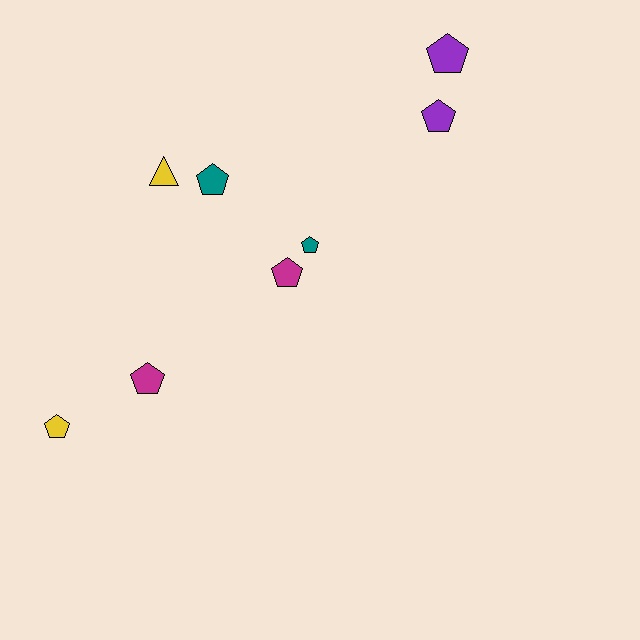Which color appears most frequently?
Teal, with 2 objects.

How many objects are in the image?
There are 8 objects.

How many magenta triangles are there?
There are no magenta triangles.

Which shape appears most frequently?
Pentagon, with 7 objects.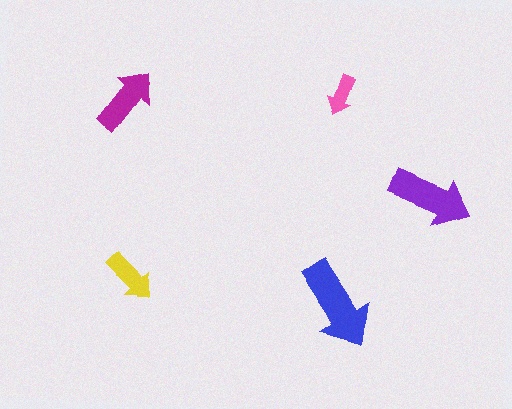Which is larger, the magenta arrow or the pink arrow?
The magenta one.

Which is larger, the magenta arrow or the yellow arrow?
The magenta one.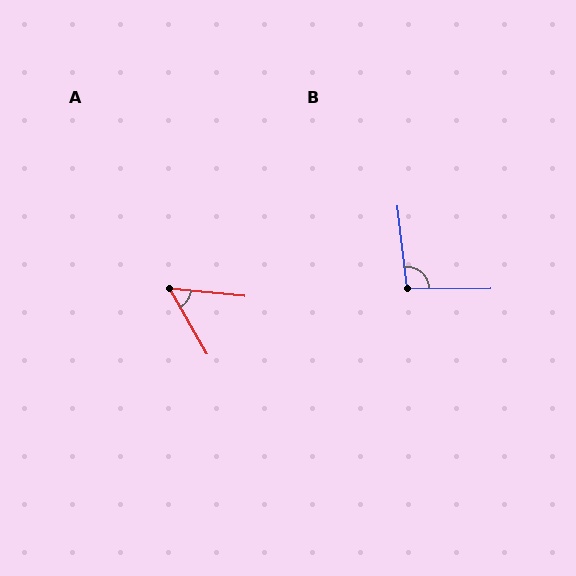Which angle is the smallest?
A, at approximately 55 degrees.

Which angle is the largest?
B, at approximately 97 degrees.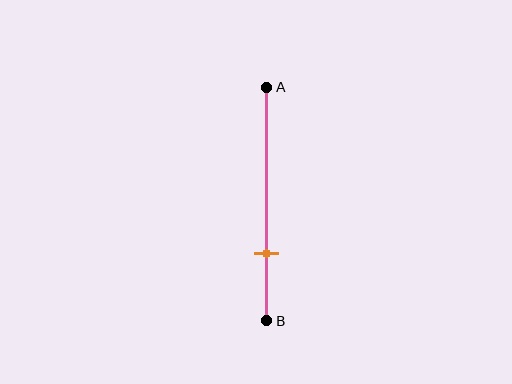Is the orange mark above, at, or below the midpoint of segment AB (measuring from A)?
The orange mark is below the midpoint of segment AB.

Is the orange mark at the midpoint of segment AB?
No, the mark is at about 70% from A, not at the 50% midpoint.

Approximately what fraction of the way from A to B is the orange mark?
The orange mark is approximately 70% of the way from A to B.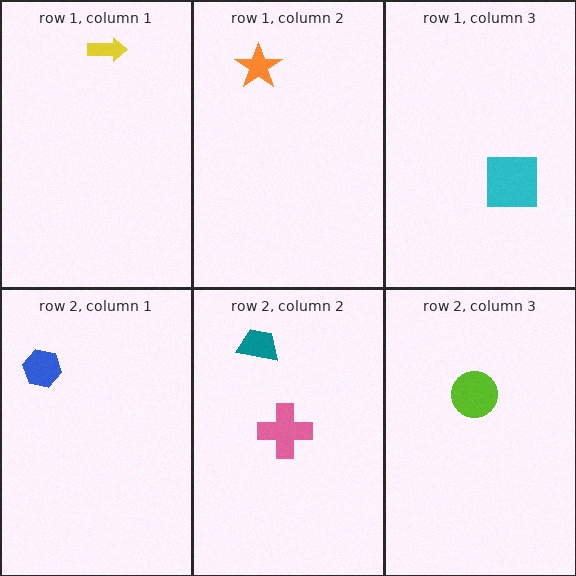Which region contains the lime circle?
The row 2, column 3 region.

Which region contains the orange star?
The row 1, column 2 region.